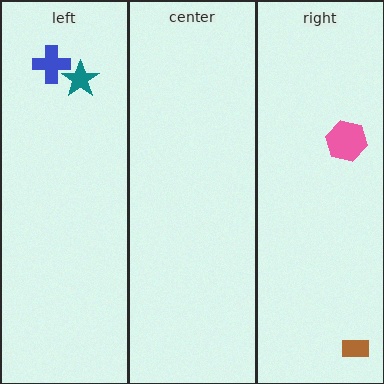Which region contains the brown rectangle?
The right region.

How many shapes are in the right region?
2.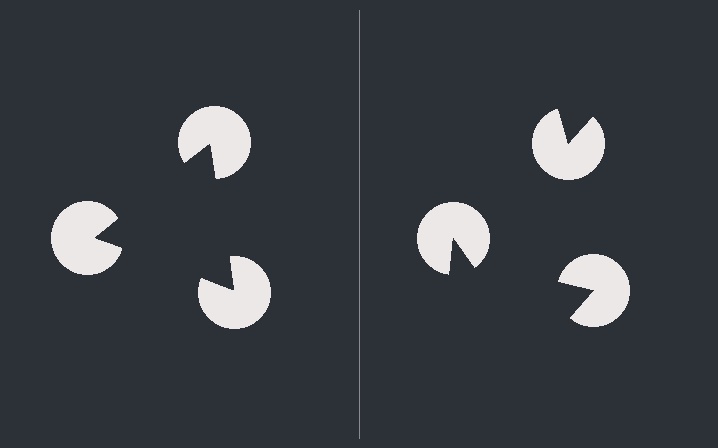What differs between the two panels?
The pac-man discs are positioned identically on both sides; only the wedge orientations differ. On the left they align to a triangle; on the right they are misaligned.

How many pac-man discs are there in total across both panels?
6 — 3 on each side.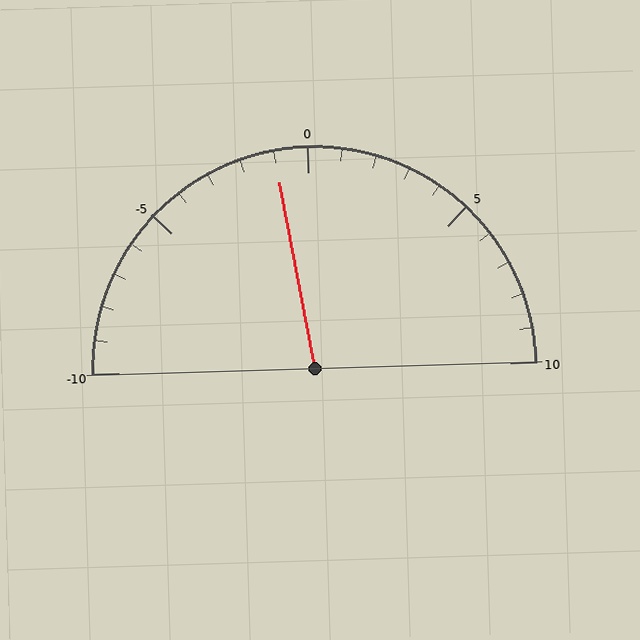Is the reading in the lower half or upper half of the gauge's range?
The reading is in the lower half of the range (-10 to 10).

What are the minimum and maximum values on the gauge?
The gauge ranges from -10 to 10.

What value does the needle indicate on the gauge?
The needle indicates approximately -1.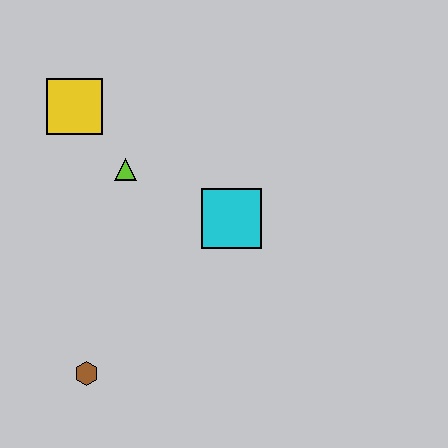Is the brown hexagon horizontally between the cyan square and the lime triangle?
No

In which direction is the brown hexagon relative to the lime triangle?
The brown hexagon is below the lime triangle.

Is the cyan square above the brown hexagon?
Yes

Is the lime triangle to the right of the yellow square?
Yes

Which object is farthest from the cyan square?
The brown hexagon is farthest from the cyan square.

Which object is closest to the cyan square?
The lime triangle is closest to the cyan square.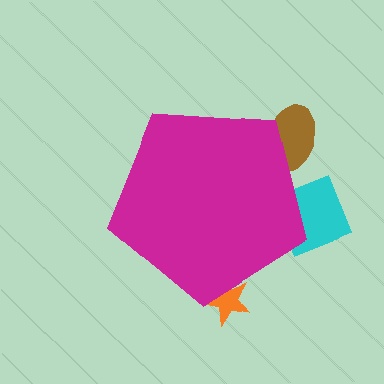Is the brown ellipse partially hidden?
Yes, the brown ellipse is partially hidden behind the magenta pentagon.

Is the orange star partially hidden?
Yes, the orange star is partially hidden behind the magenta pentagon.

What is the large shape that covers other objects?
A magenta pentagon.